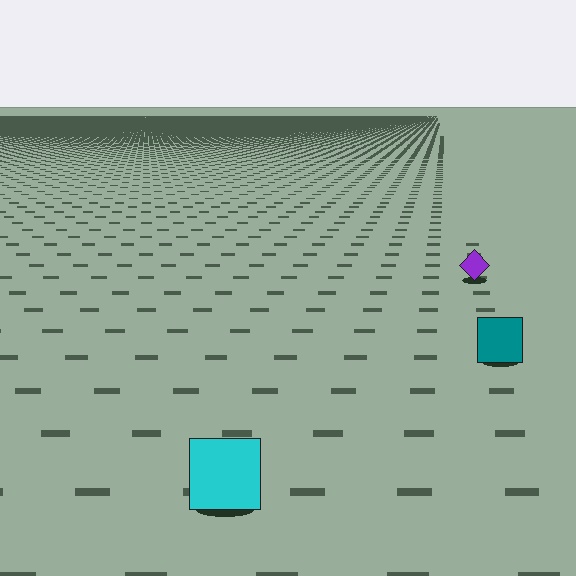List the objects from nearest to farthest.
From nearest to farthest: the cyan square, the teal square, the purple diamond.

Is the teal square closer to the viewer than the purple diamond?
Yes. The teal square is closer — you can tell from the texture gradient: the ground texture is coarser near it.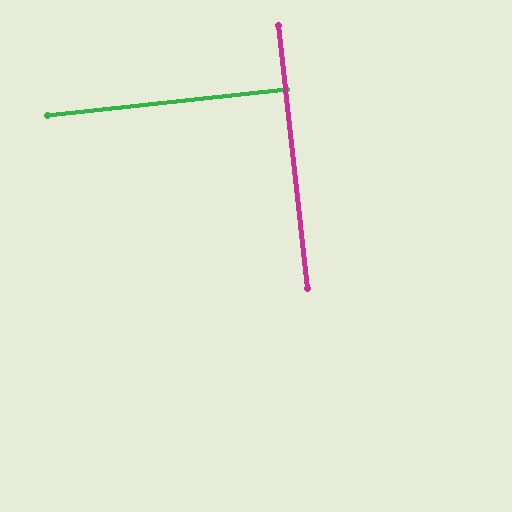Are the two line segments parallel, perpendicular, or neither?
Perpendicular — they meet at approximately 90°.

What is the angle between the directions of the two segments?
Approximately 90 degrees.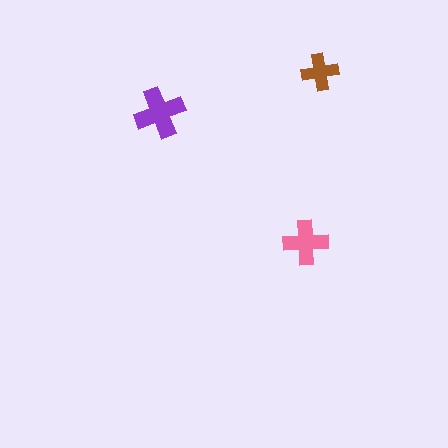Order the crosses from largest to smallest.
the purple one, the pink one, the brown one.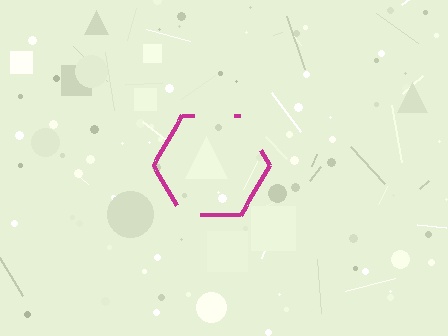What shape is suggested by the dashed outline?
The dashed outline suggests a hexagon.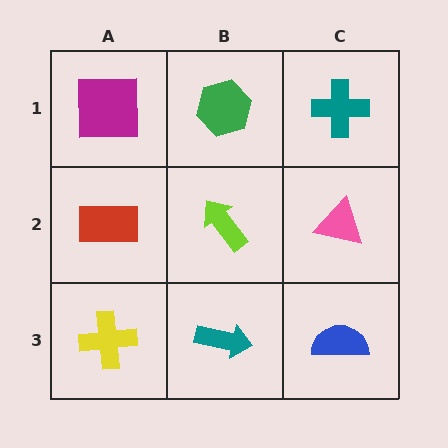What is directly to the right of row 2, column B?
A pink triangle.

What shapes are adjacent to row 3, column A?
A red rectangle (row 2, column A), a teal arrow (row 3, column B).